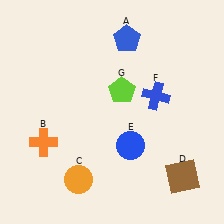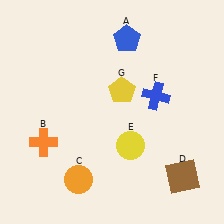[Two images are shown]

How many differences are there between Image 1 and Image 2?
There are 2 differences between the two images.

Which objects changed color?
E changed from blue to yellow. G changed from lime to yellow.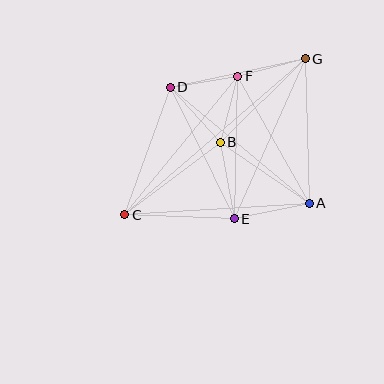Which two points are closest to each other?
Points D and F are closest to each other.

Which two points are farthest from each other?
Points C and G are farthest from each other.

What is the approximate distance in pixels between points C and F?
The distance between C and F is approximately 179 pixels.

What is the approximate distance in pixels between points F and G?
The distance between F and G is approximately 70 pixels.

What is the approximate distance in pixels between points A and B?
The distance between A and B is approximately 108 pixels.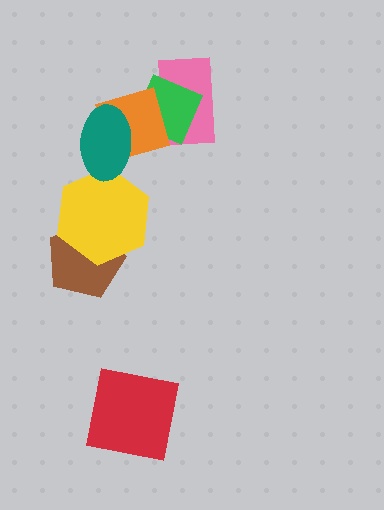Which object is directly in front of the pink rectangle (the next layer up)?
The green square is directly in front of the pink rectangle.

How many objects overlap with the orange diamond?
3 objects overlap with the orange diamond.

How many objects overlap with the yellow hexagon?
2 objects overlap with the yellow hexagon.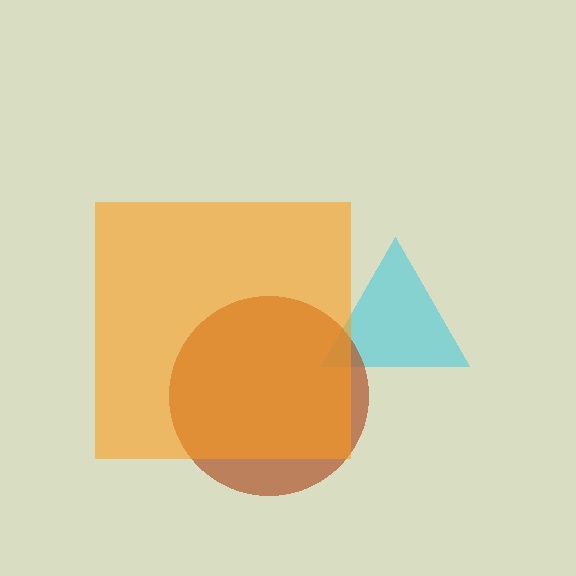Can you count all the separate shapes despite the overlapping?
Yes, there are 3 separate shapes.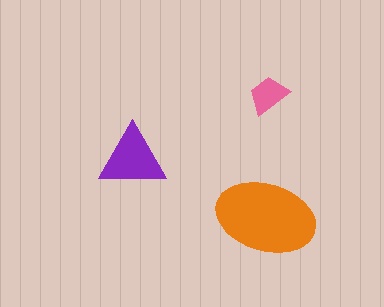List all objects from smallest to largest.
The pink trapezoid, the purple triangle, the orange ellipse.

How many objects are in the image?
There are 3 objects in the image.